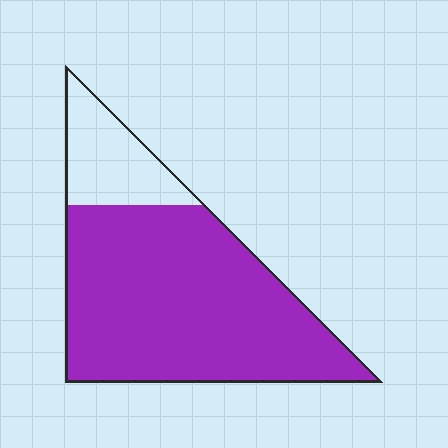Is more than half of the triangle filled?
Yes.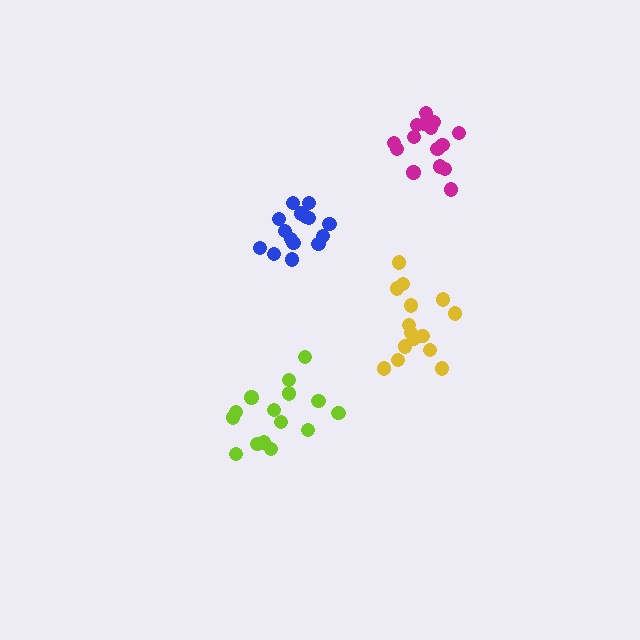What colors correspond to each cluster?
The clusters are colored: blue, lime, magenta, yellow.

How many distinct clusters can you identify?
There are 4 distinct clusters.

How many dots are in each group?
Group 1: 15 dots, Group 2: 15 dots, Group 3: 15 dots, Group 4: 15 dots (60 total).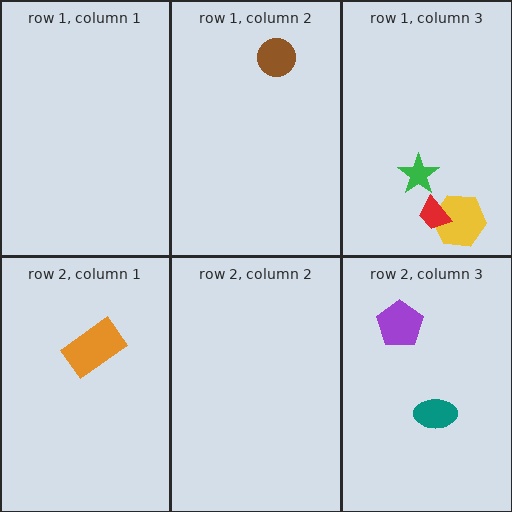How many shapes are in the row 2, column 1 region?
1.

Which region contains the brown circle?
The row 1, column 2 region.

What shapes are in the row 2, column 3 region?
The purple pentagon, the teal ellipse.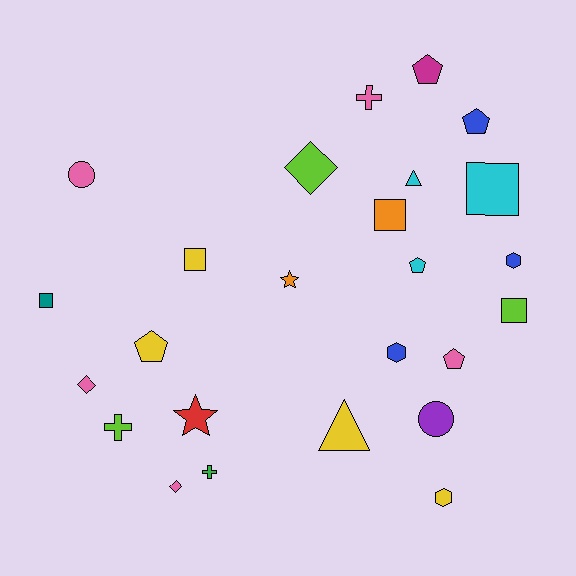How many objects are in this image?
There are 25 objects.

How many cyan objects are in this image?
There are 3 cyan objects.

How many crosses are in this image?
There are 3 crosses.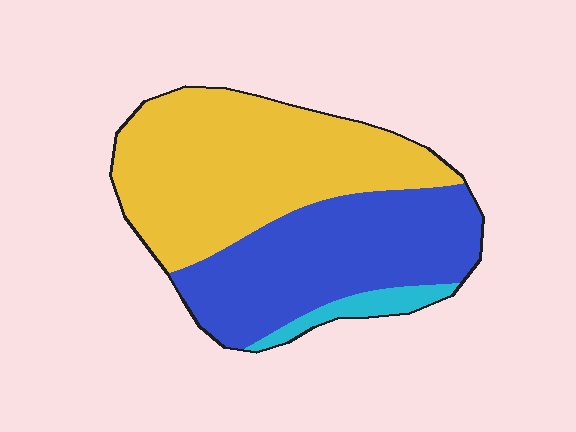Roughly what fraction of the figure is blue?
Blue takes up about two fifths (2/5) of the figure.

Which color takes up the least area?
Cyan, at roughly 5%.